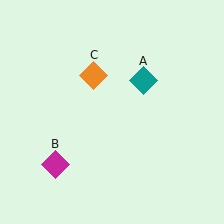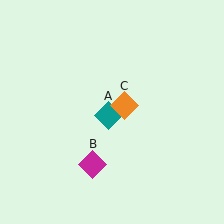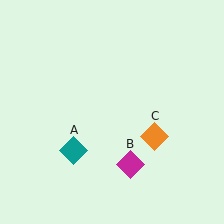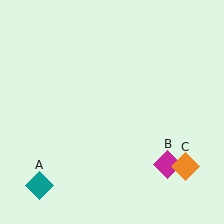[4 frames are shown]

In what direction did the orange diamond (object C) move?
The orange diamond (object C) moved down and to the right.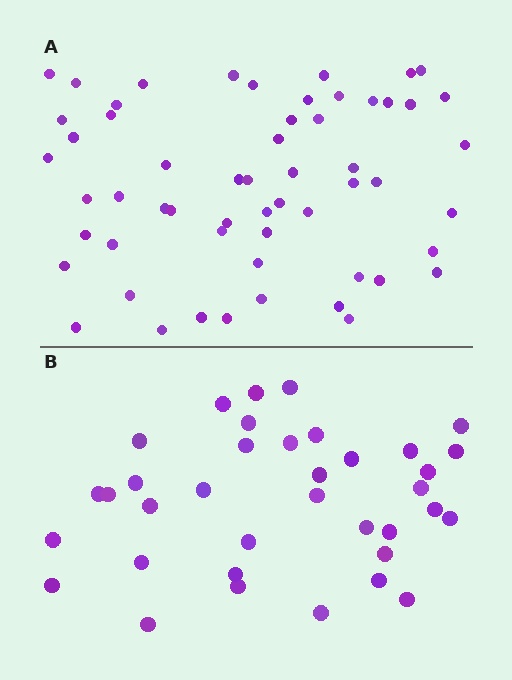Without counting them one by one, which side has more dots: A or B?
Region A (the top region) has more dots.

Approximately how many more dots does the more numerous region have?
Region A has approximately 20 more dots than region B.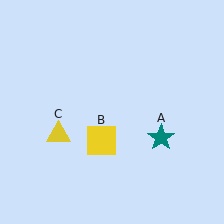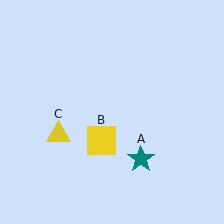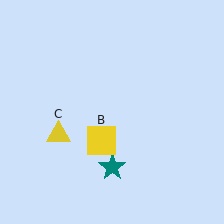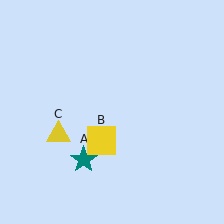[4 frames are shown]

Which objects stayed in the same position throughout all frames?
Yellow square (object B) and yellow triangle (object C) remained stationary.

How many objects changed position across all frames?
1 object changed position: teal star (object A).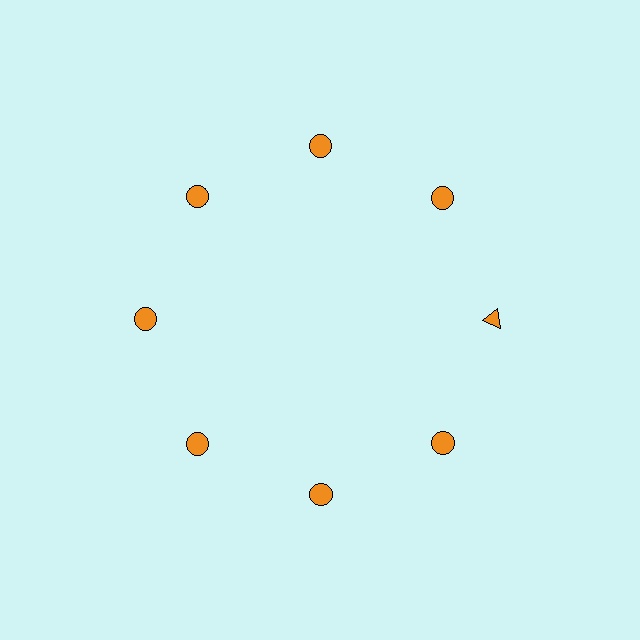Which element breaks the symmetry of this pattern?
The orange triangle at roughly the 3 o'clock position breaks the symmetry. All other shapes are orange circles.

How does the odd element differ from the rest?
It has a different shape: triangle instead of circle.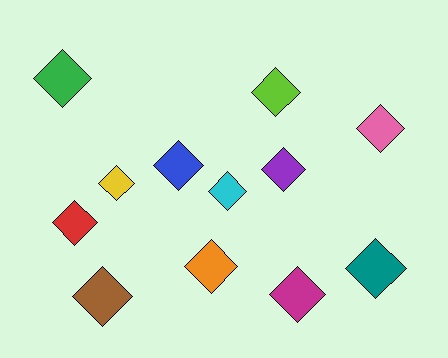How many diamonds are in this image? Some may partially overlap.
There are 12 diamonds.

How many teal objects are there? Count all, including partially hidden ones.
There is 1 teal object.